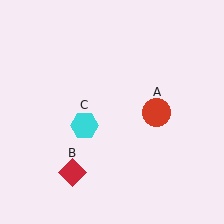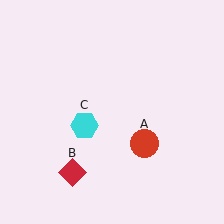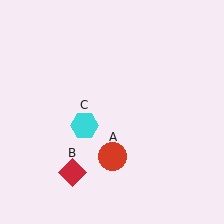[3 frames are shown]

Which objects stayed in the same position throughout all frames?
Red diamond (object B) and cyan hexagon (object C) remained stationary.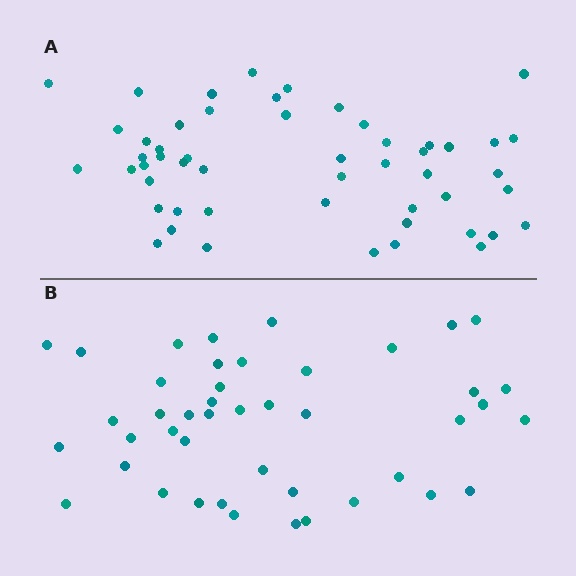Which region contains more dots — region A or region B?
Region A (the top region) has more dots.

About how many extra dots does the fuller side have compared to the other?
Region A has roughly 8 or so more dots than region B.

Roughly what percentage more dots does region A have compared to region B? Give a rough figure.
About 20% more.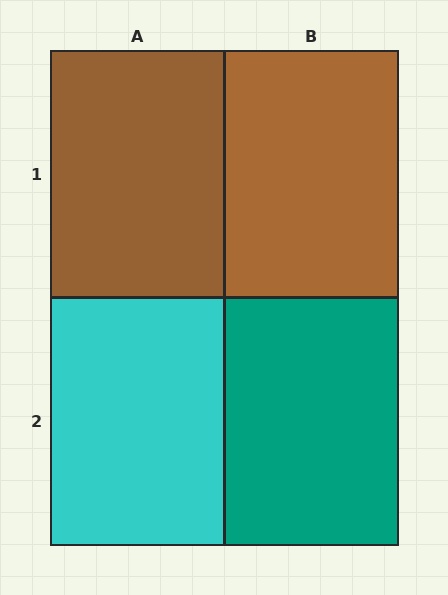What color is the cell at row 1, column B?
Brown.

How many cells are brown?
2 cells are brown.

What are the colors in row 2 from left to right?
Cyan, teal.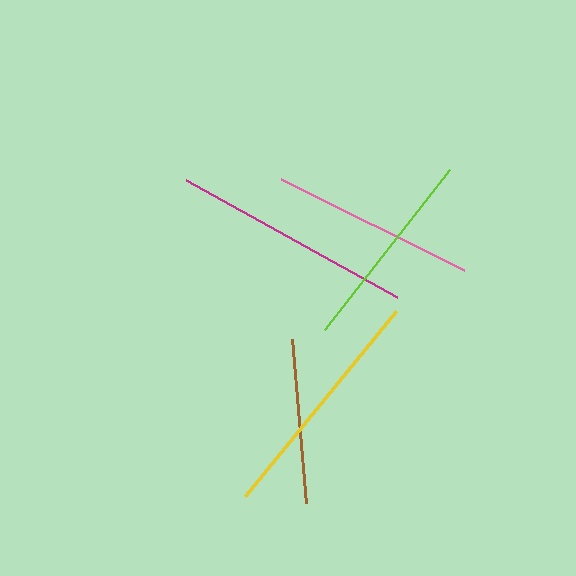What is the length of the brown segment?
The brown segment is approximately 165 pixels long.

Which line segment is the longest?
The magenta line is the longest at approximately 242 pixels.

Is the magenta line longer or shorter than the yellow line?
The magenta line is longer than the yellow line.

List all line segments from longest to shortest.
From longest to shortest: magenta, yellow, pink, lime, brown.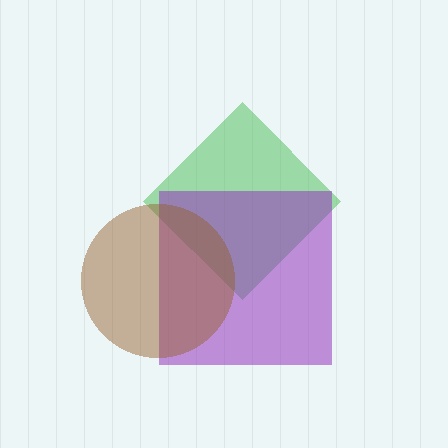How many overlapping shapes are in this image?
There are 3 overlapping shapes in the image.